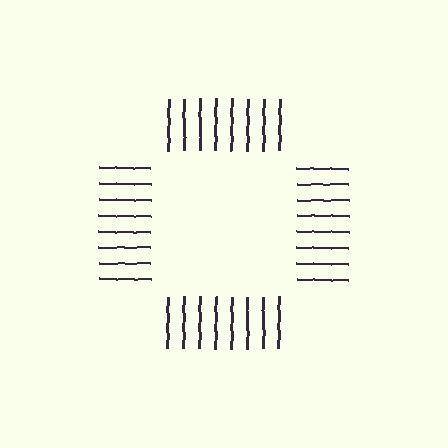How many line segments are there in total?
32 — 8 along each of the 4 edges.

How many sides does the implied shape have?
4 sides — the line-ends trace a square.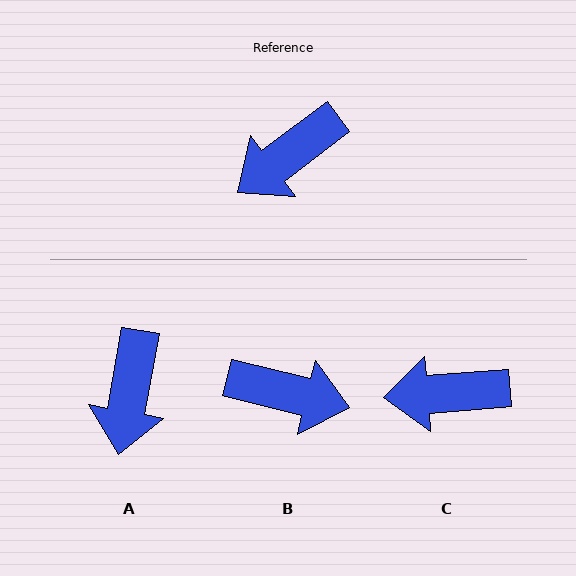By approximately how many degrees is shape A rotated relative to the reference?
Approximately 43 degrees counter-clockwise.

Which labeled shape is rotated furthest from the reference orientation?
B, about 129 degrees away.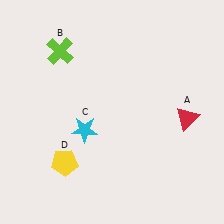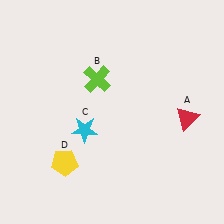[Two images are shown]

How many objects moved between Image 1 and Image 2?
1 object moved between the two images.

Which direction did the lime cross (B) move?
The lime cross (B) moved right.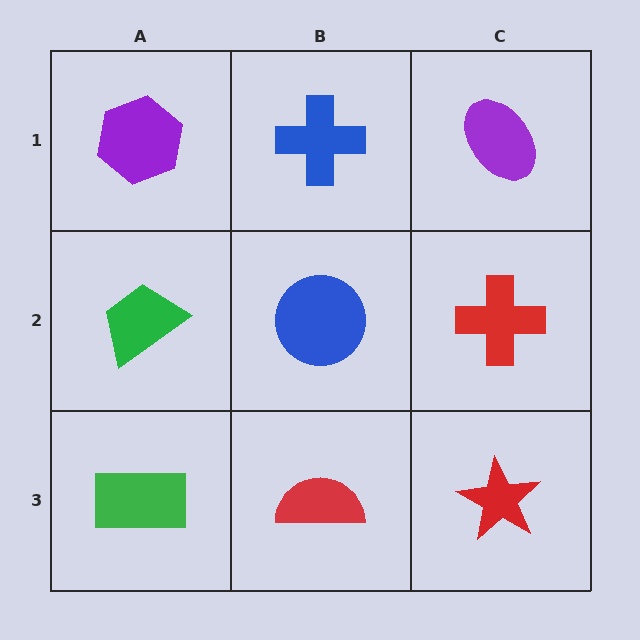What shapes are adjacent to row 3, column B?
A blue circle (row 2, column B), a green rectangle (row 3, column A), a red star (row 3, column C).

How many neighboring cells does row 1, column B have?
3.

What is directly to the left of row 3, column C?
A red semicircle.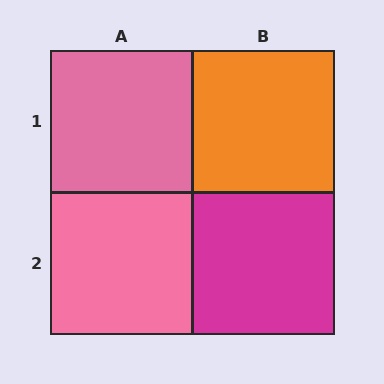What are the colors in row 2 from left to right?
Pink, magenta.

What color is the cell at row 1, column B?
Orange.